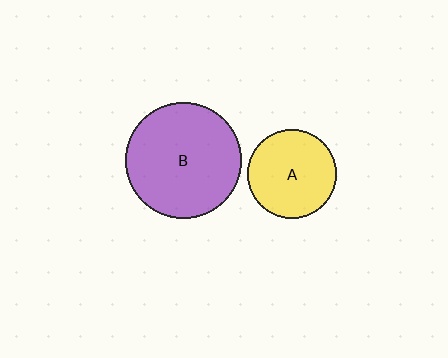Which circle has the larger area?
Circle B (purple).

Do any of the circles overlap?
No, none of the circles overlap.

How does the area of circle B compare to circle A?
Approximately 1.7 times.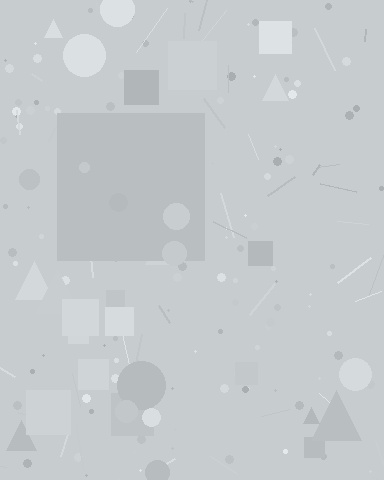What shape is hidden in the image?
A square is hidden in the image.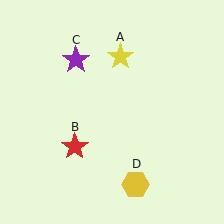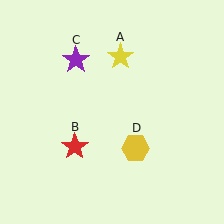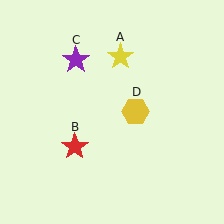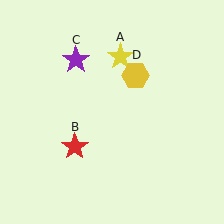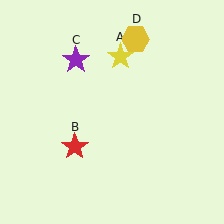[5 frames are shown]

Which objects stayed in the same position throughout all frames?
Yellow star (object A) and red star (object B) and purple star (object C) remained stationary.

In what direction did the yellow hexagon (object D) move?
The yellow hexagon (object D) moved up.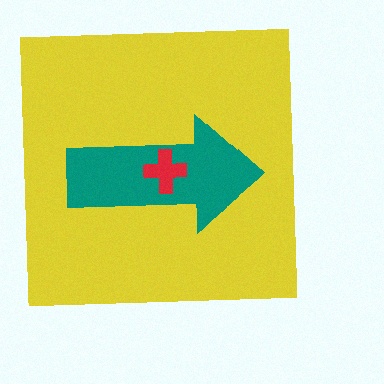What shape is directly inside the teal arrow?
The red cross.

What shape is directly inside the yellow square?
The teal arrow.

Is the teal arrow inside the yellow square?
Yes.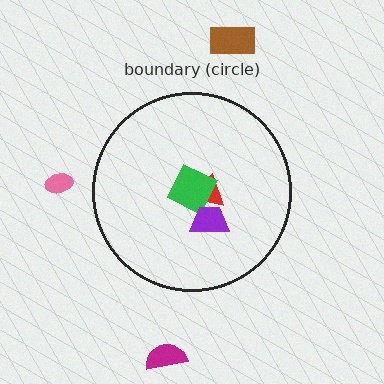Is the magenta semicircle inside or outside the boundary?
Outside.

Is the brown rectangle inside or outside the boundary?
Outside.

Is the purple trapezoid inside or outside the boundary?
Inside.